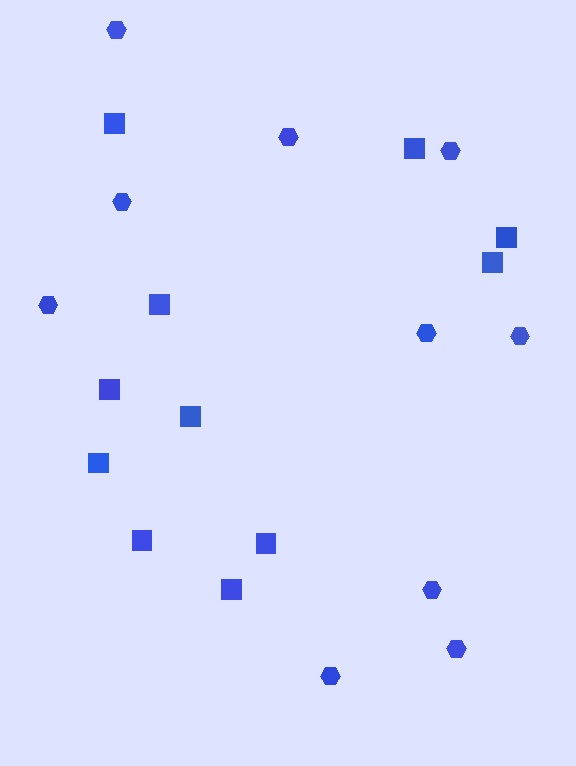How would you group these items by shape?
There are 2 groups: one group of squares (11) and one group of hexagons (10).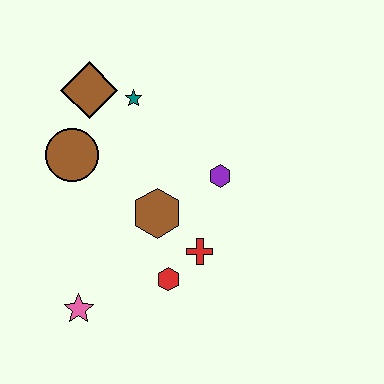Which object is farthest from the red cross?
The brown diamond is farthest from the red cross.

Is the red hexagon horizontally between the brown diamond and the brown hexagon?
No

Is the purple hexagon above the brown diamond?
No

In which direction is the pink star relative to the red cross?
The pink star is to the left of the red cross.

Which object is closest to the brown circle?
The brown diamond is closest to the brown circle.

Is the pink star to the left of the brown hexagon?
Yes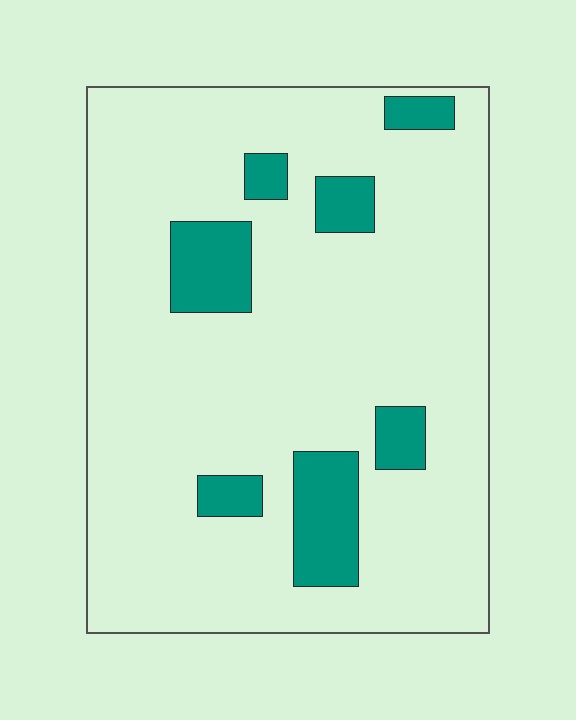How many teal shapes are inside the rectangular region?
7.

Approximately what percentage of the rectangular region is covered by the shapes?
Approximately 15%.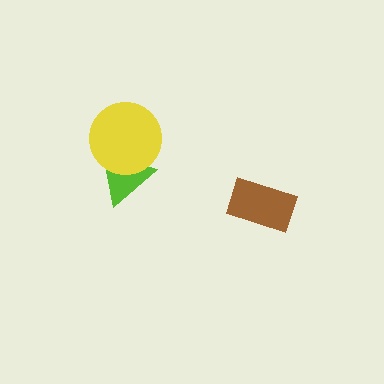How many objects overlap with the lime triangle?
1 object overlaps with the lime triangle.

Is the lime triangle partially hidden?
Yes, it is partially covered by another shape.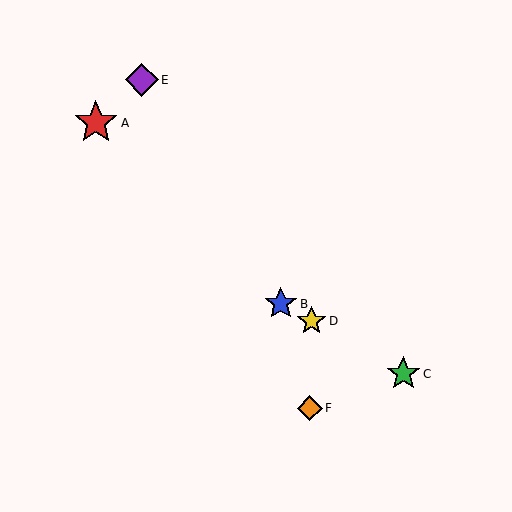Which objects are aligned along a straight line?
Objects B, C, D are aligned along a straight line.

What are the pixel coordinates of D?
Object D is at (312, 321).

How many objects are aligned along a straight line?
3 objects (B, C, D) are aligned along a straight line.